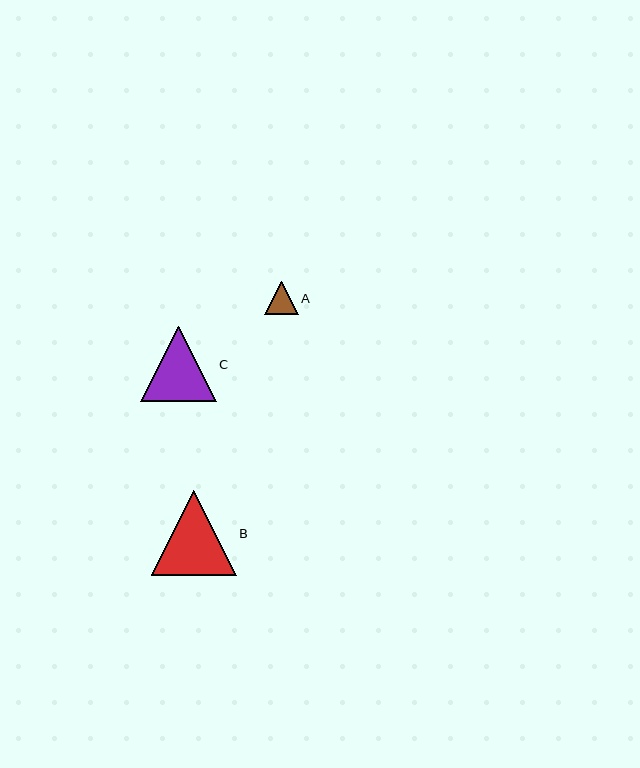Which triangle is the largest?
Triangle B is the largest with a size of approximately 85 pixels.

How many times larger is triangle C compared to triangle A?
Triangle C is approximately 2.3 times the size of triangle A.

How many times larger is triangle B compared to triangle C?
Triangle B is approximately 1.1 times the size of triangle C.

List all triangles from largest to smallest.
From largest to smallest: B, C, A.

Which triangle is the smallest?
Triangle A is the smallest with a size of approximately 33 pixels.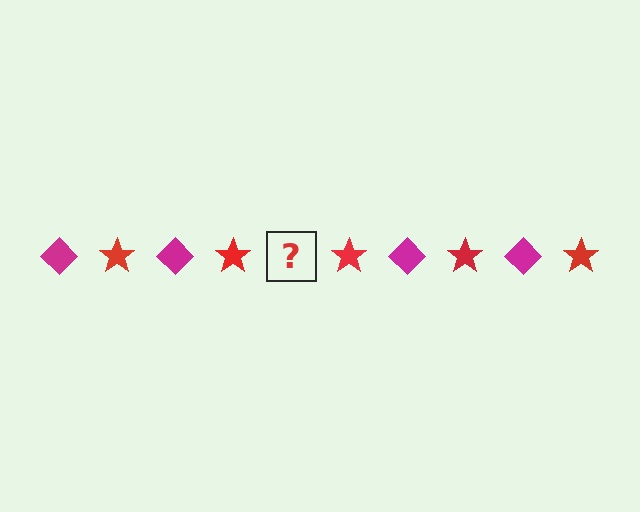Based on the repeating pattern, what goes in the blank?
The blank should be a magenta diamond.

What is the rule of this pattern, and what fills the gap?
The rule is that the pattern alternates between magenta diamond and red star. The gap should be filled with a magenta diamond.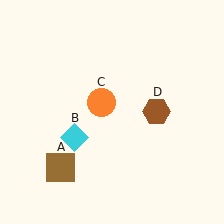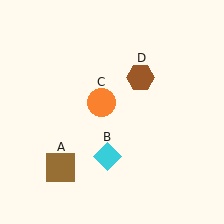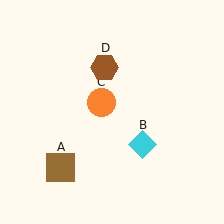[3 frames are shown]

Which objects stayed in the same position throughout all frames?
Brown square (object A) and orange circle (object C) remained stationary.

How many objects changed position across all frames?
2 objects changed position: cyan diamond (object B), brown hexagon (object D).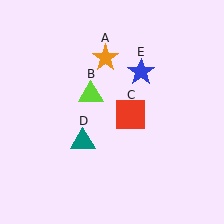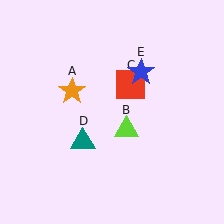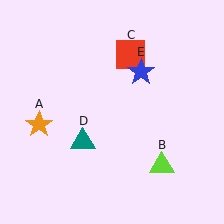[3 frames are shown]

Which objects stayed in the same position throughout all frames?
Teal triangle (object D) and blue star (object E) remained stationary.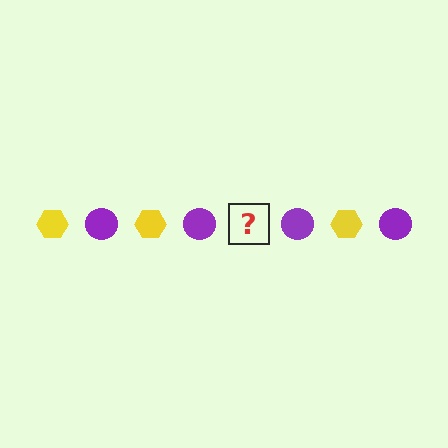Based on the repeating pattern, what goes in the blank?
The blank should be a yellow hexagon.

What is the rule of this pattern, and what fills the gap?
The rule is that the pattern alternates between yellow hexagon and purple circle. The gap should be filled with a yellow hexagon.